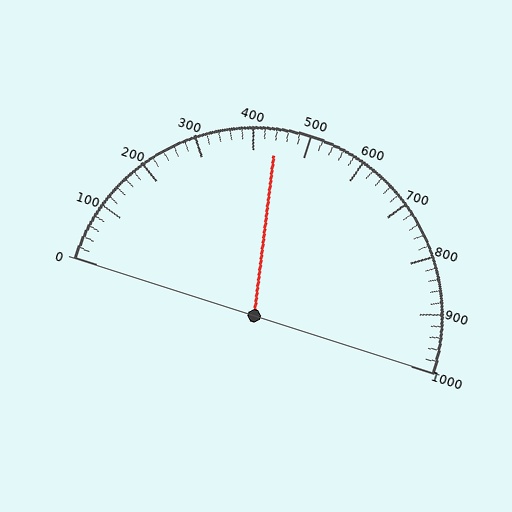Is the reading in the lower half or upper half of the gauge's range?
The reading is in the lower half of the range (0 to 1000).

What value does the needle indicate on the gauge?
The needle indicates approximately 440.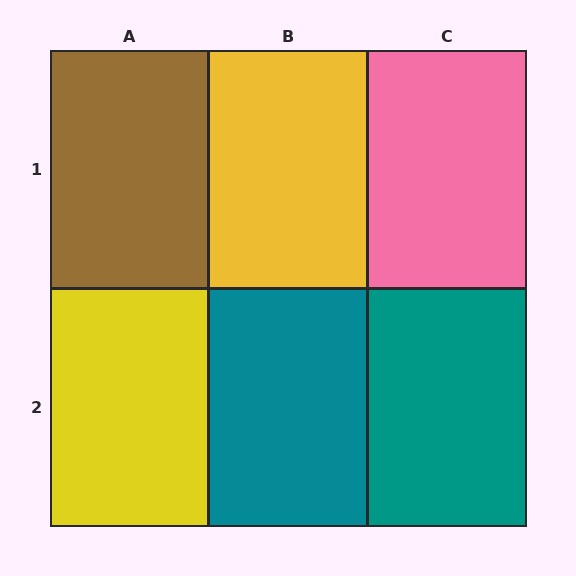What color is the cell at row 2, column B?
Teal.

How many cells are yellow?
2 cells are yellow.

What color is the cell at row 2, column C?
Teal.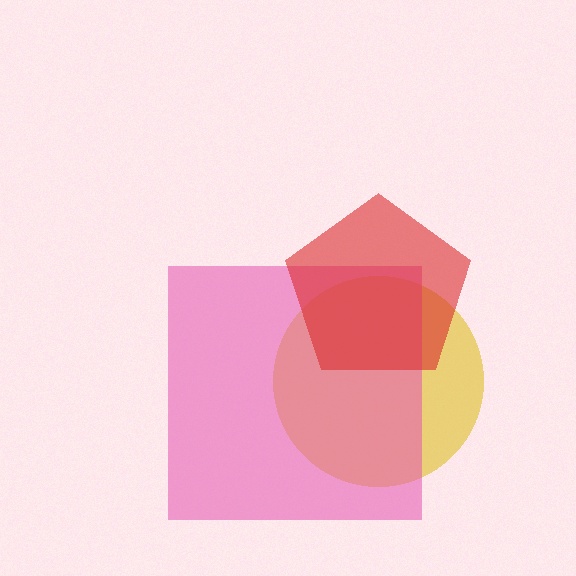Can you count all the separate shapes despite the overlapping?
Yes, there are 3 separate shapes.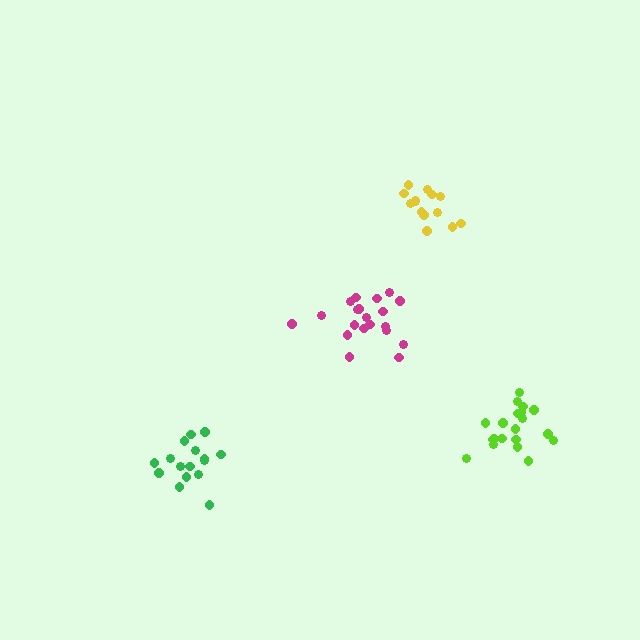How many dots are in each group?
Group 1: 16 dots, Group 2: 20 dots, Group 3: 20 dots, Group 4: 14 dots (70 total).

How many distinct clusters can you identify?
There are 4 distinct clusters.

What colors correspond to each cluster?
The clusters are colored: green, magenta, lime, yellow.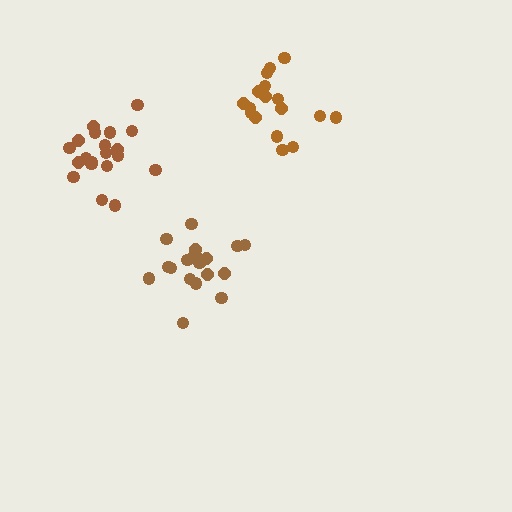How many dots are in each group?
Group 1: 20 dots, Group 2: 17 dots, Group 3: 20 dots (57 total).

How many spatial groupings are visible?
There are 3 spatial groupings.